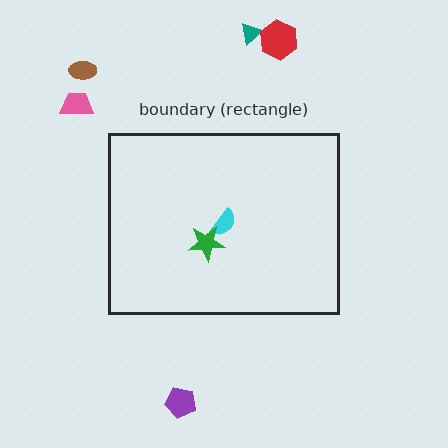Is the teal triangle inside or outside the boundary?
Outside.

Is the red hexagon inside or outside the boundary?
Outside.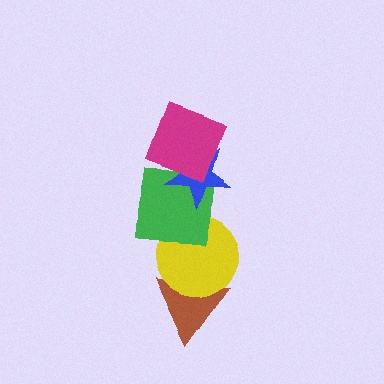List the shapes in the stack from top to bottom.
From top to bottom: the magenta square, the blue star, the green square, the yellow circle, the brown triangle.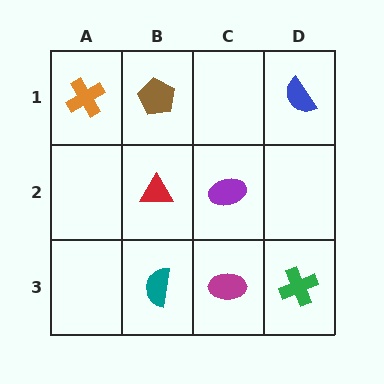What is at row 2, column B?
A red triangle.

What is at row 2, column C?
A purple ellipse.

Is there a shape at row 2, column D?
No, that cell is empty.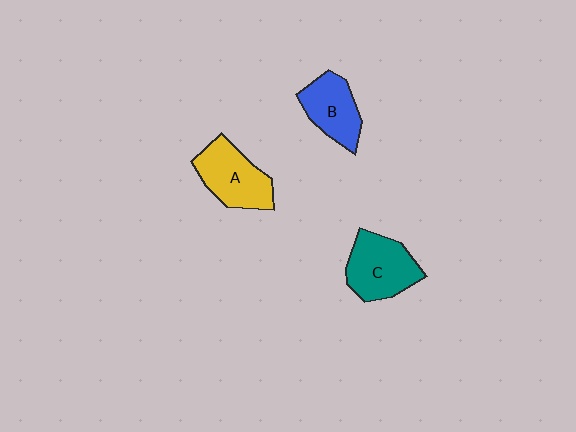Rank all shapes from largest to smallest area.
From largest to smallest: C (teal), A (yellow), B (blue).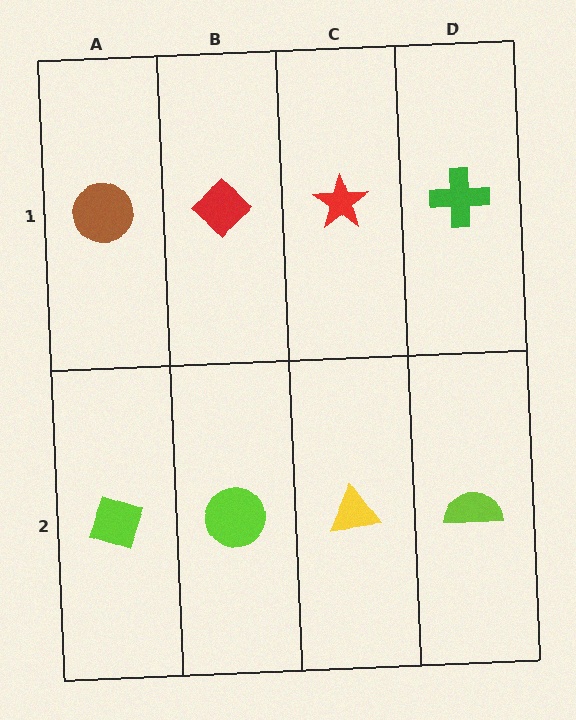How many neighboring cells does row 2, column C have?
3.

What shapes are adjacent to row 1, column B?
A lime circle (row 2, column B), a brown circle (row 1, column A), a red star (row 1, column C).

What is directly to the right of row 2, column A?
A lime circle.